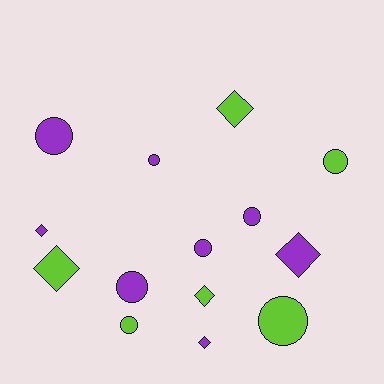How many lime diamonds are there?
There are 3 lime diamonds.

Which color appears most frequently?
Purple, with 8 objects.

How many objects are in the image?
There are 14 objects.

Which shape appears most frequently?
Circle, with 8 objects.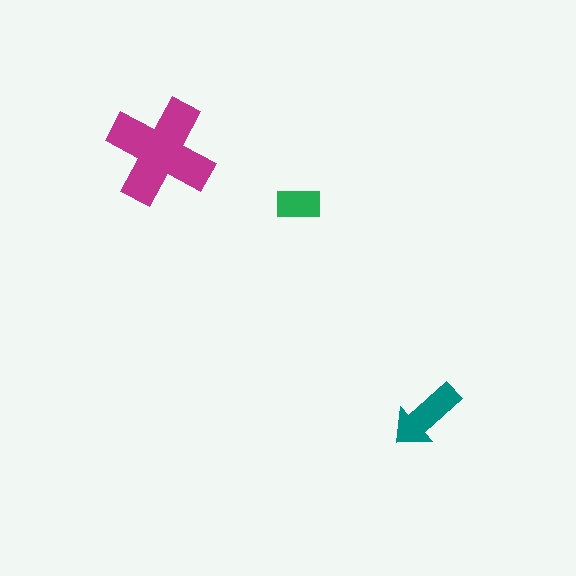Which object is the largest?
The magenta cross.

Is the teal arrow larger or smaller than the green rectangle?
Larger.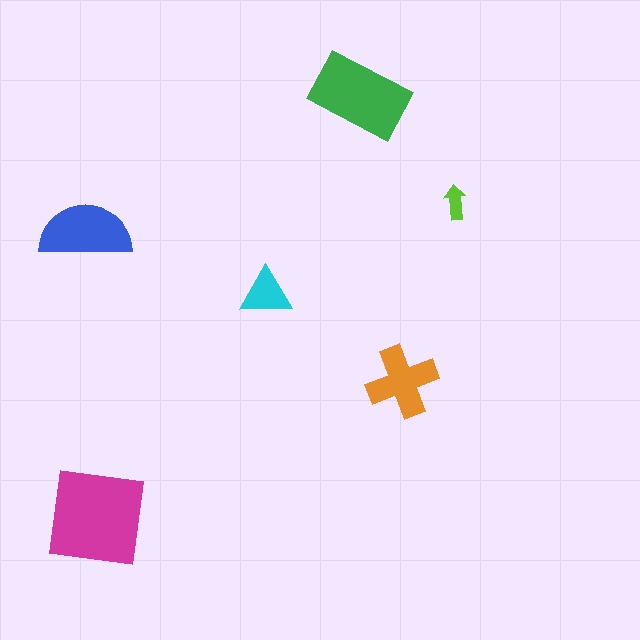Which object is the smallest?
The lime arrow.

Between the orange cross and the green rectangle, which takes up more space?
The green rectangle.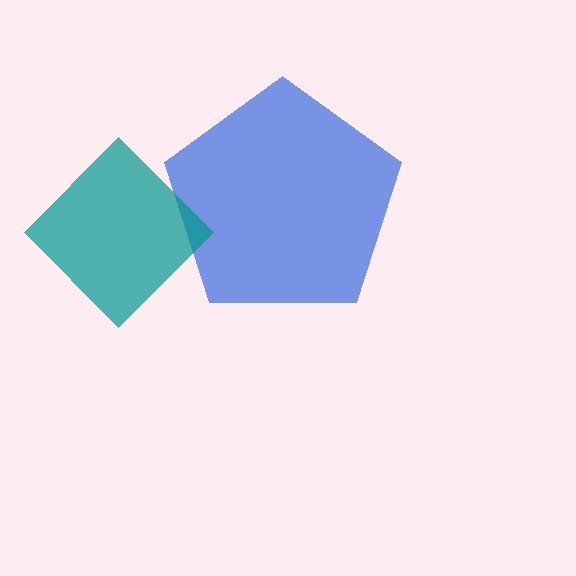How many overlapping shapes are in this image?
There are 2 overlapping shapes in the image.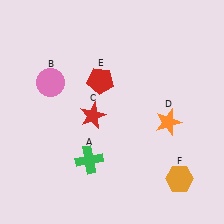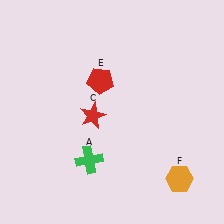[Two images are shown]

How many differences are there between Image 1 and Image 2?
There are 2 differences between the two images.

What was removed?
The pink circle (B), the orange star (D) were removed in Image 2.